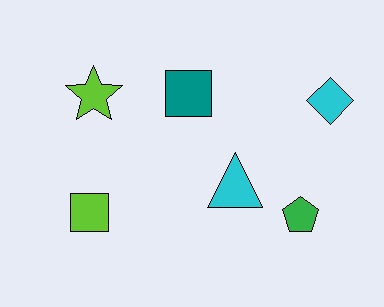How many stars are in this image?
There is 1 star.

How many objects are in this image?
There are 6 objects.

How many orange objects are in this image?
There are no orange objects.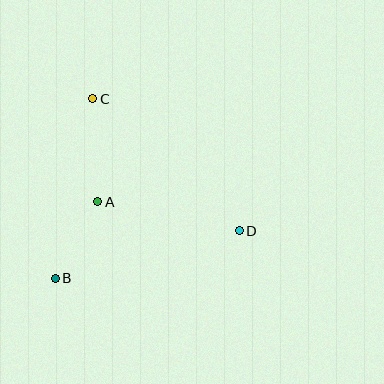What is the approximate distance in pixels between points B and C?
The distance between B and C is approximately 183 pixels.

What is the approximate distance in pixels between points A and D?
The distance between A and D is approximately 145 pixels.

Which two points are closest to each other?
Points A and B are closest to each other.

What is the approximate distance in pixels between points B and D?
The distance between B and D is approximately 190 pixels.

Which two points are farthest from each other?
Points C and D are farthest from each other.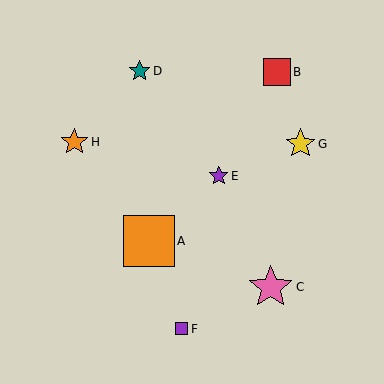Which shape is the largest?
The orange square (labeled A) is the largest.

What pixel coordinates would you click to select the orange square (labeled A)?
Click at (149, 241) to select the orange square A.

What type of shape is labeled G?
Shape G is a yellow star.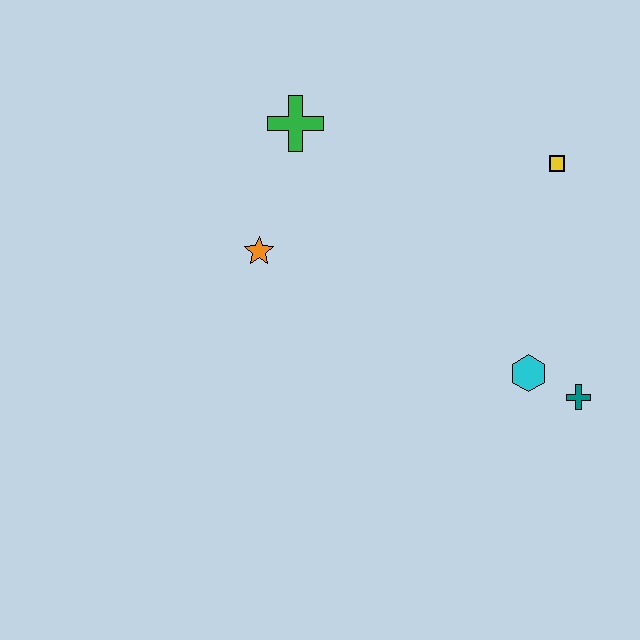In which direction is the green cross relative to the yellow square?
The green cross is to the left of the yellow square.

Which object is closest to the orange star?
The green cross is closest to the orange star.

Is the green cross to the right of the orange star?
Yes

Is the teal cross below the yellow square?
Yes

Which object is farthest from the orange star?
The teal cross is farthest from the orange star.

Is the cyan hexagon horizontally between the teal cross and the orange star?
Yes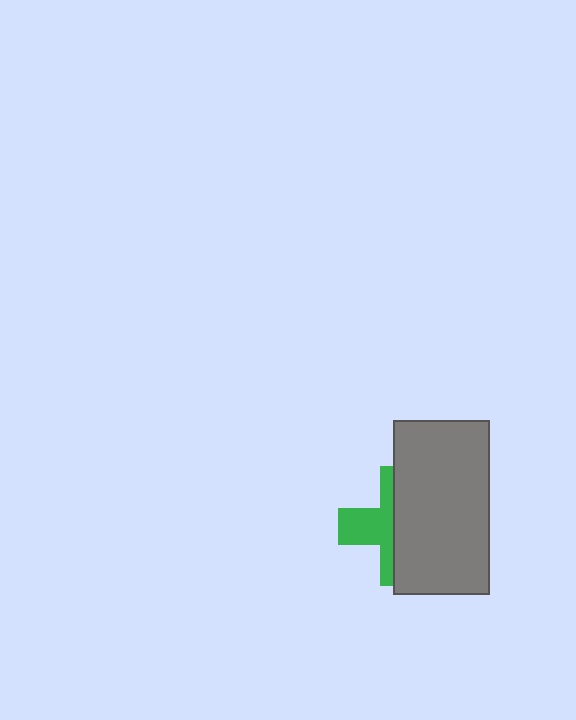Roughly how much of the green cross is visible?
A small part of it is visible (roughly 43%).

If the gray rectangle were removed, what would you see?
You would see the complete green cross.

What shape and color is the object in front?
The object in front is a gray rectangle.